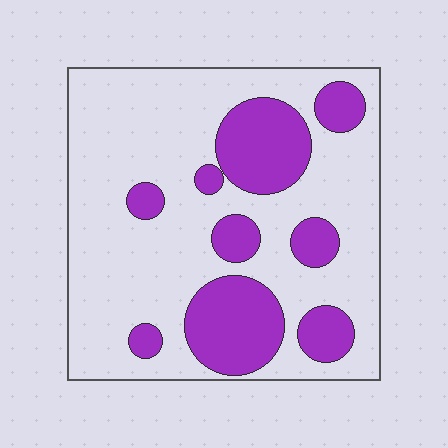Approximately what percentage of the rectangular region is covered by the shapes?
Approximately 25%.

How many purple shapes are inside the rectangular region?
9.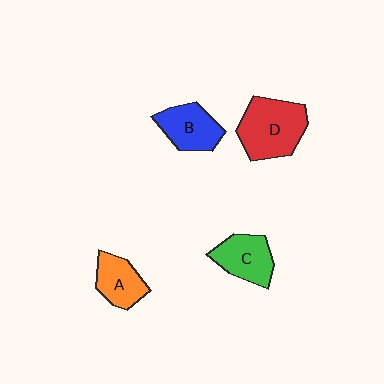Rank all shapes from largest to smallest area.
From largest to smallest: D (red), B (blue), C (green), A (orange).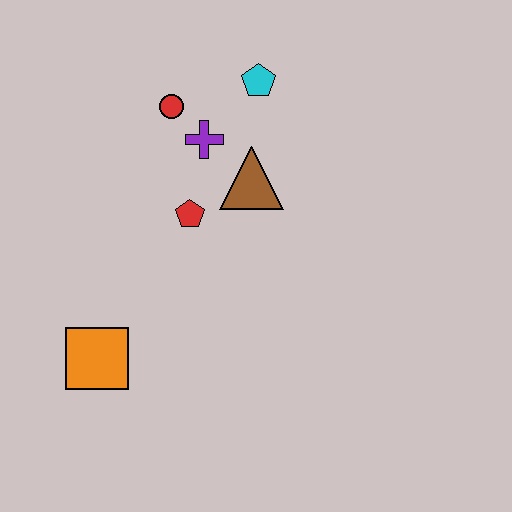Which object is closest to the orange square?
The red pentagon is closest to the orange square.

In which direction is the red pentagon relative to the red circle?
The red pentagon is below the red circle.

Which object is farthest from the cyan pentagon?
The orange square is farthest from the cyan pentagon.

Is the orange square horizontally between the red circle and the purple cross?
No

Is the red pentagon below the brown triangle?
Yes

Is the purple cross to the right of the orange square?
Yes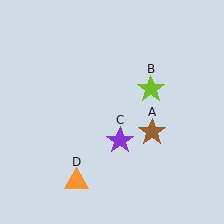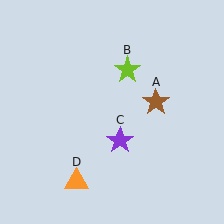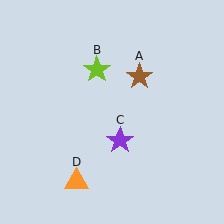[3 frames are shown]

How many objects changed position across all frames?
2 objects changed position: brown star (object A), lime star (object B).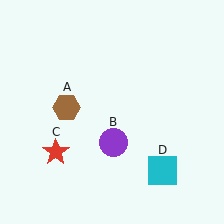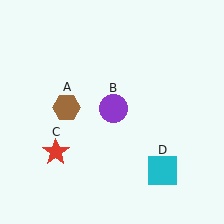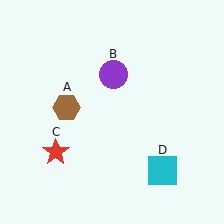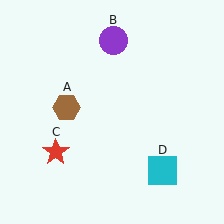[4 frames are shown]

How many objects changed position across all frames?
1 object changed position: purple circle (object B).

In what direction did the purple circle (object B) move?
The purple circle (object B) moved up.